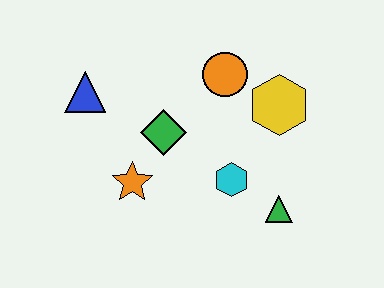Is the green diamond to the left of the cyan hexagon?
Yes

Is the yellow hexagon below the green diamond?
No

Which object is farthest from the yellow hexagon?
The blue triangle is farthest from the yellow hexagon.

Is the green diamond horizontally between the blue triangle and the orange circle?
Yes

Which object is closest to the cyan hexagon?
The green triangle is closest to the cyan hexagon.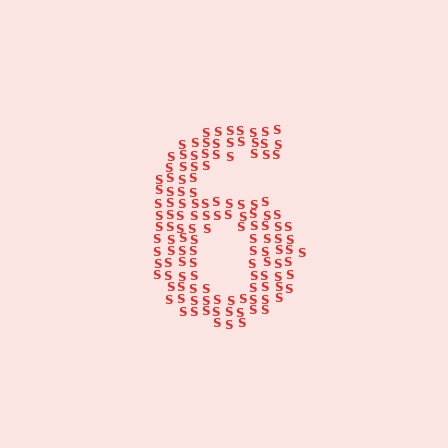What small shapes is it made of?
It is made of small letter S's.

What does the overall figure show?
The overall figure shows the digit 6.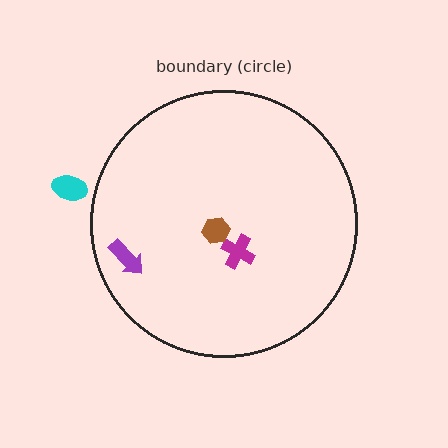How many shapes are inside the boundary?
3 inside, 1 outside.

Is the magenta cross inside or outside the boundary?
Inside.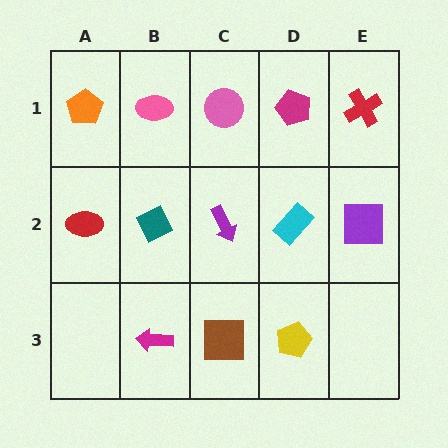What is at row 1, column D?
A magenta pentagon.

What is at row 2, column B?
A teal diamond.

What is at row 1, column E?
A red cross.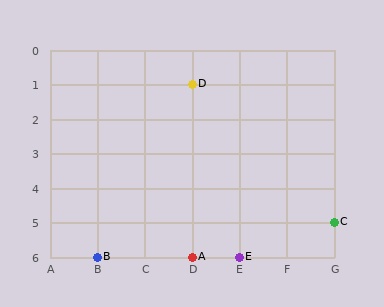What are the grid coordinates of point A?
Point A is at grid coordinates (D, 6).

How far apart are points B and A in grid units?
Points B and A are 2 columns apart.